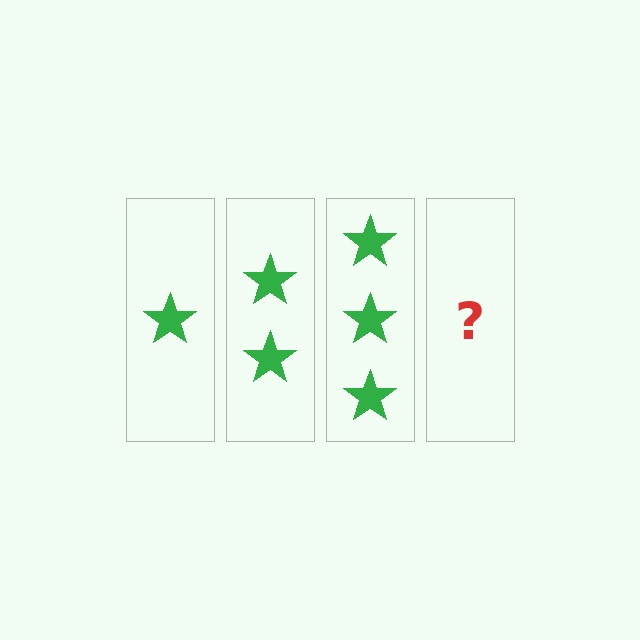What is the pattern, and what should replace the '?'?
The pattern is that each step adds one more star. The '?' should be 4 stars.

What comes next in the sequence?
The next element should be 4 stars.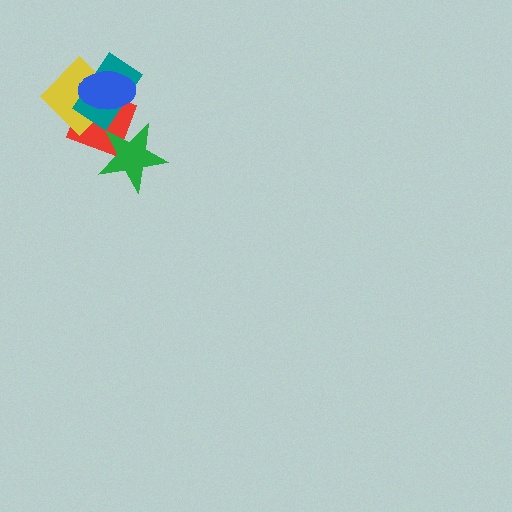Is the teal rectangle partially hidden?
Yes, it is partially covered by another shape.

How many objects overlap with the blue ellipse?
3 objects overlap with the blue ellipse.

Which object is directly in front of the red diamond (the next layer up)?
The yellow diamond is directly in front of the red diamond.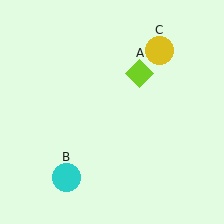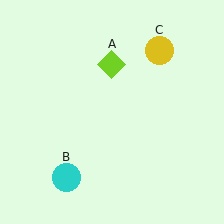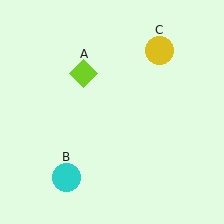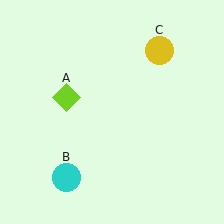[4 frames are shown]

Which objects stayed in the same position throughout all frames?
Cyan circle (object B) and yellow circle (object C) remained stationary.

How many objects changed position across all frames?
1 object changed position: lime diamond (object A).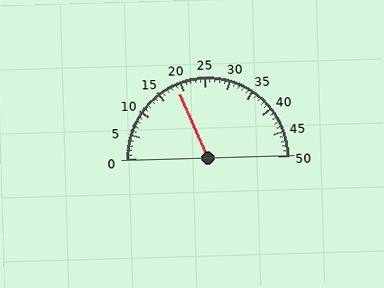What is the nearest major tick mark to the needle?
The nearest major tick mark is 20.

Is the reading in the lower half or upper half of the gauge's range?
The reading is in the lower half of the range (0 to 50).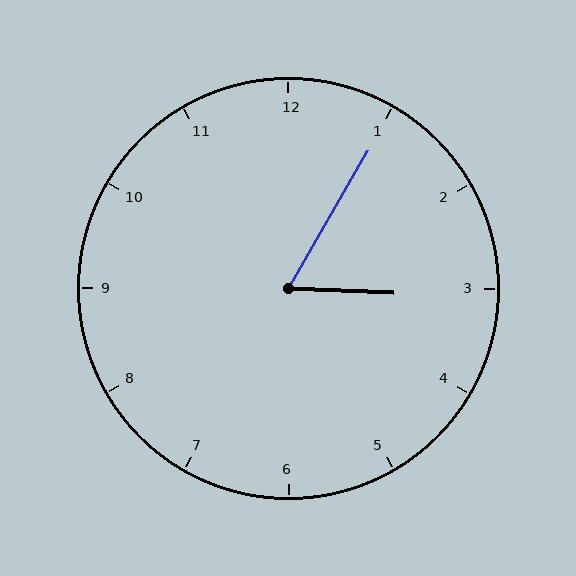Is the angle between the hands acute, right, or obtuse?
It is acute.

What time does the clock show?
3:05.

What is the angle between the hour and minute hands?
Approximately 62 degrees.